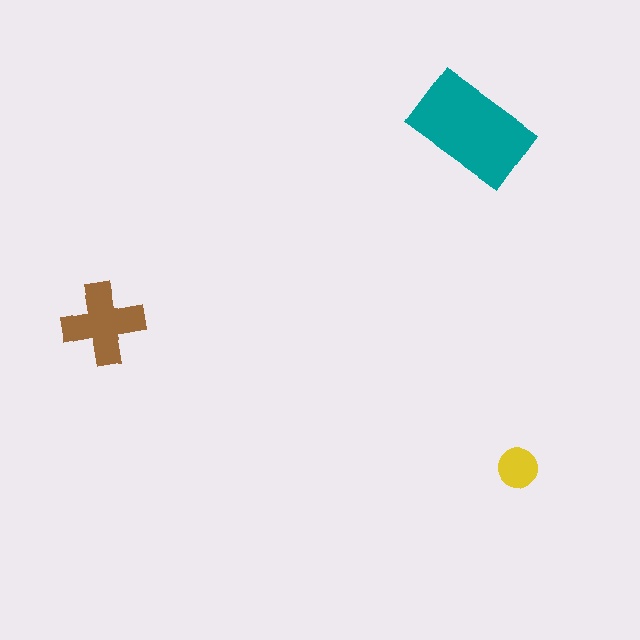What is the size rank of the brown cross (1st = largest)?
2nd.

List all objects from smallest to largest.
The yellow circle, the brown cross, the teal rectangle.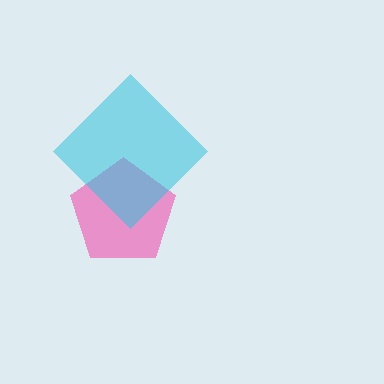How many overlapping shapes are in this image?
There are 2 overlapping shapes in the image.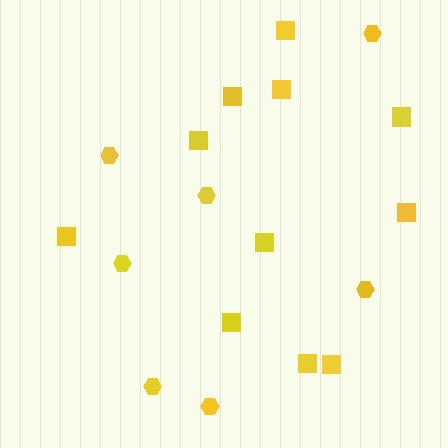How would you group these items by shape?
There are 2 groups: one group of hexagons (7) and one group of squares (11).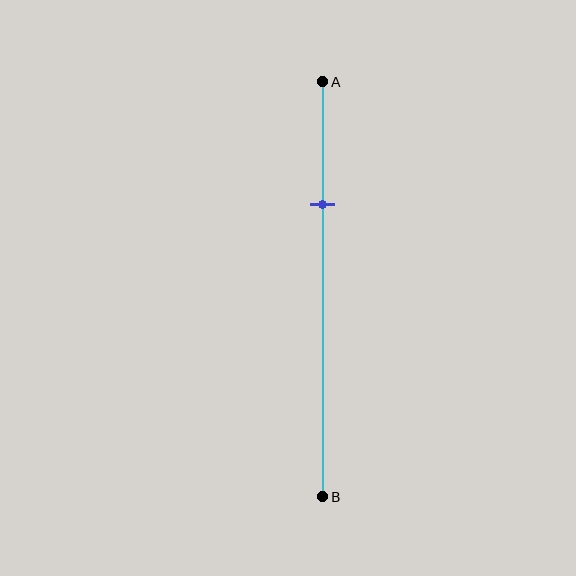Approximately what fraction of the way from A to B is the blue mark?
The blue mark is approximately 30% of the way from A to B.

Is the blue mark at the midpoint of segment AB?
No, the mark is at about 30% from A, not at the 50% midpoint.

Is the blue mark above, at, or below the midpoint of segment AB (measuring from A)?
The blue mark is above the midpoint of segment AB.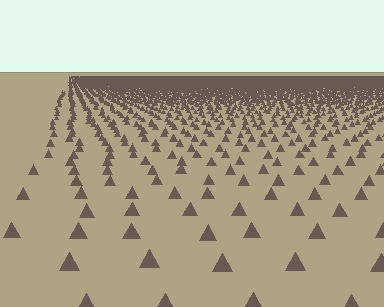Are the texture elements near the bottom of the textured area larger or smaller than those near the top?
Larger. Near the bottom, elements are closer to the viewer and appear at a bigger on-screen size.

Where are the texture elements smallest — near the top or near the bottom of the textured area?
Near the top.